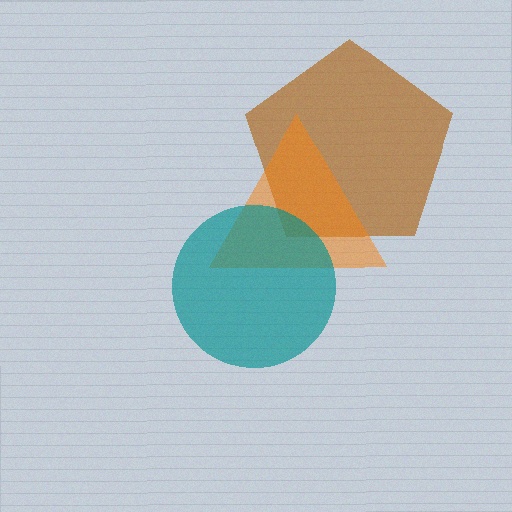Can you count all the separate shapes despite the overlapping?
Yes, there are 3 separate shapes.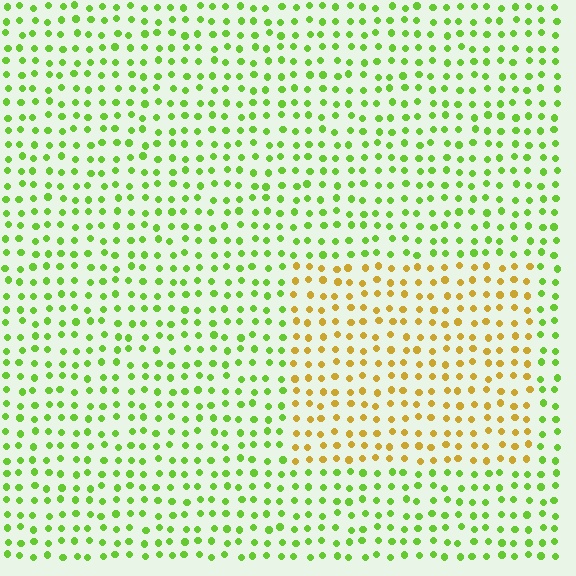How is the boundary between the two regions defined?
The boundary is defined purely by a slight shift in hue (about 54 degrees). Spacing, size, and orientation are identical on both sides.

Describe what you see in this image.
The image is filled with small lime elements in a uniform arrangement. A rectangle-shaped region is visible where the elements are tinted to a slightly different hue, forming a subtle color boundary.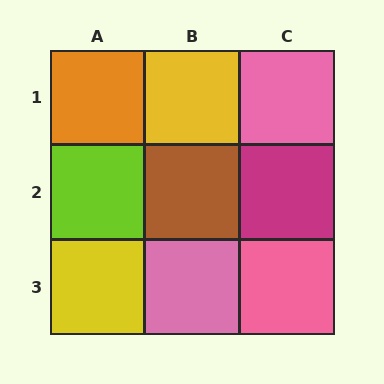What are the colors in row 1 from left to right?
Orange, yellow, pink.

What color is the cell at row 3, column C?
Pink.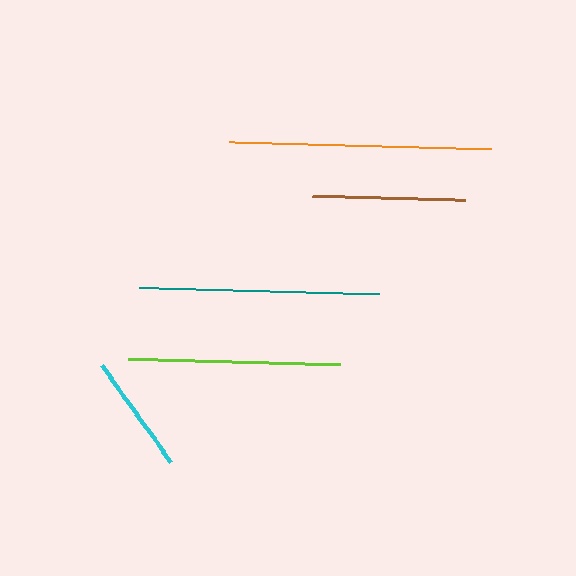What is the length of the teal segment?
The teal segment is approximately 240 pixels long.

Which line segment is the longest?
The orange line is the longest at approximately 263 pixels.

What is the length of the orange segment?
The orange segment is approximately 263 pixels long.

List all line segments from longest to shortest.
From longest to shortest: orange, teal, lime, brown, cyan.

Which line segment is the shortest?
The cyan line is the shortest at approximately 119 pixels.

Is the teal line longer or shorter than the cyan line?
The teal line is longer than the cyan line.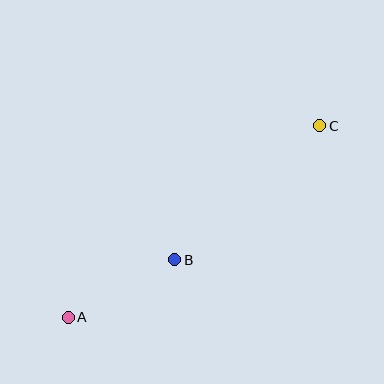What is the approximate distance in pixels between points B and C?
The distance between B and C is approximately 198 pixels.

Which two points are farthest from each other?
Points A and C are farthest from each other.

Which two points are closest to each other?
Points A and B are closest to each other.